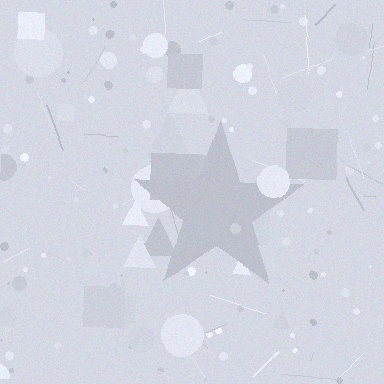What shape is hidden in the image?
A star is hidden in the image.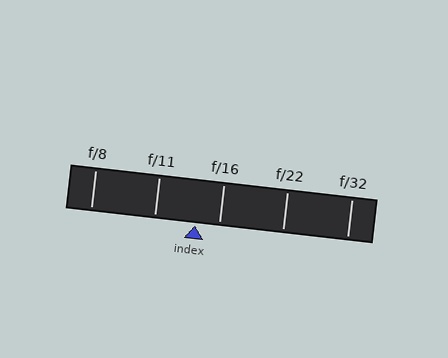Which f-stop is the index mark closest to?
The index mark is closest to f/16.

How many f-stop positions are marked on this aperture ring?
There are 5 f-stop positions marked.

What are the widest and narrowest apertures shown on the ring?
The widest aperture shown is f/8 and the narrowest is f/32.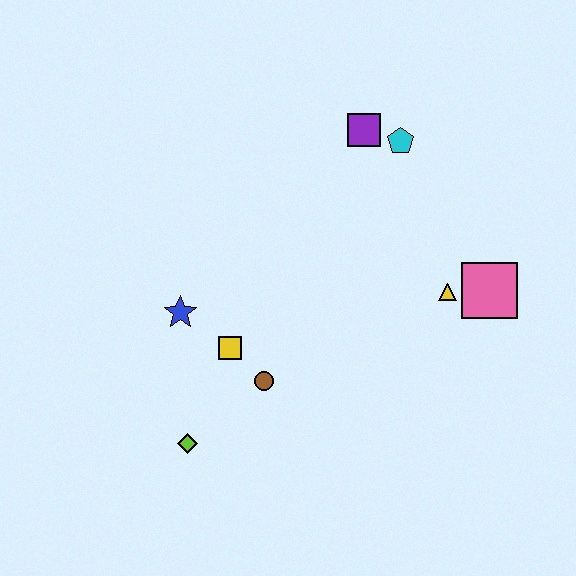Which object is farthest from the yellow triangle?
The lime diamond is farthest from the yellow triangle.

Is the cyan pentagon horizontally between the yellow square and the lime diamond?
No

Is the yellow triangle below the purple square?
Yes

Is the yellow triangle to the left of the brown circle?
No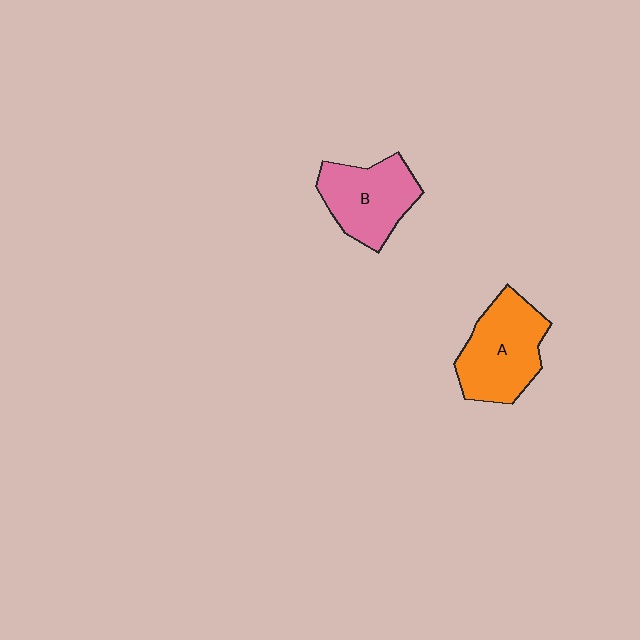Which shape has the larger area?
Shape A (orange).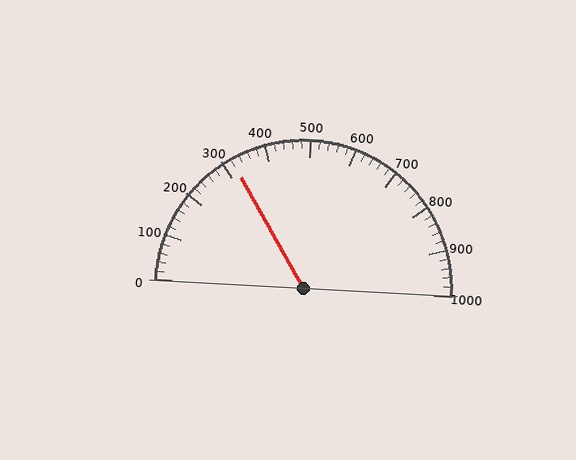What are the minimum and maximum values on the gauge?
The gauge ranges from 0 to 1000.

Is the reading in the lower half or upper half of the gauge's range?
The reading is in the lower half of the range (0 to 1000).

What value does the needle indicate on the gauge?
The needle indicates approximately 320.